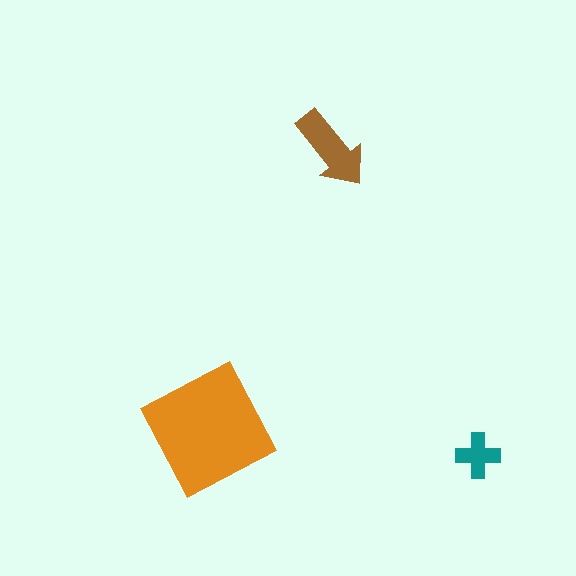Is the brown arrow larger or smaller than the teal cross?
Larger.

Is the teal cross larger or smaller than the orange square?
Smaller.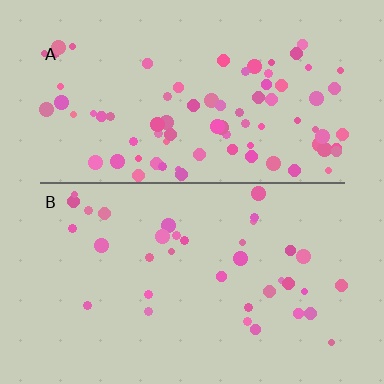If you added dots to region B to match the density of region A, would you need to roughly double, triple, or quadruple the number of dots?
Approximately double.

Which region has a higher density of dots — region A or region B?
A (the top).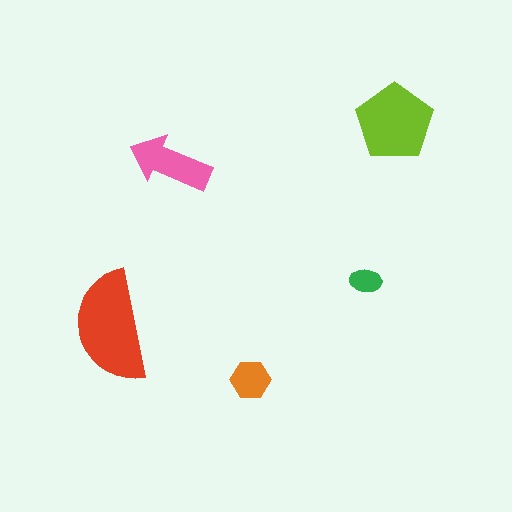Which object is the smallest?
The green ellipse.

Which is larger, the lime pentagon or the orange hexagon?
The lime pentagon.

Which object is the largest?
The red semicircle.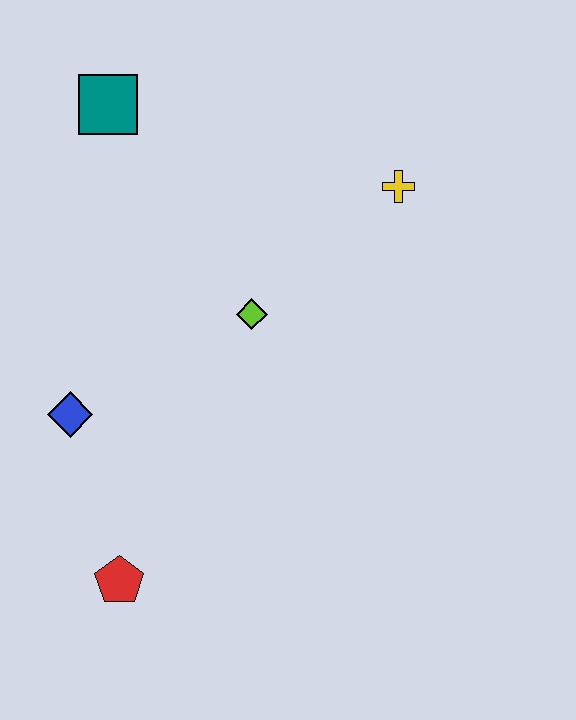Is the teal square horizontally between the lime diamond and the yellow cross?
No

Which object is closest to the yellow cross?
The lime diamond is closest to the yellow cross.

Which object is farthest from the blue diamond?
The yellow cross is farthest from the blue diamond.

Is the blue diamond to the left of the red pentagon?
Yes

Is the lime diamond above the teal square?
No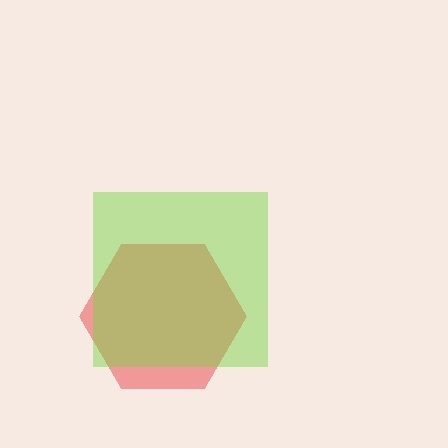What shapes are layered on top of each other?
The layered shapes are: a red hexagon, a lime square.